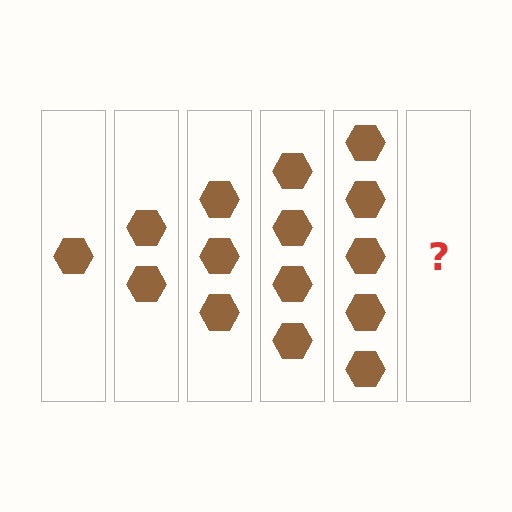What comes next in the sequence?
The next element should be 6 hexagons.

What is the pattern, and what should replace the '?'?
The pattern is that each step adds one more hexagon. The '?' should be 6 hexagons.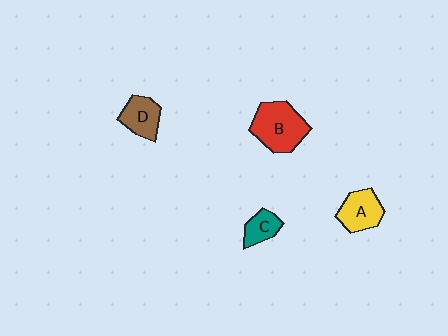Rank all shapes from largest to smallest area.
From largest to smallest: B (red), A (yellow), D (brown), C (teal).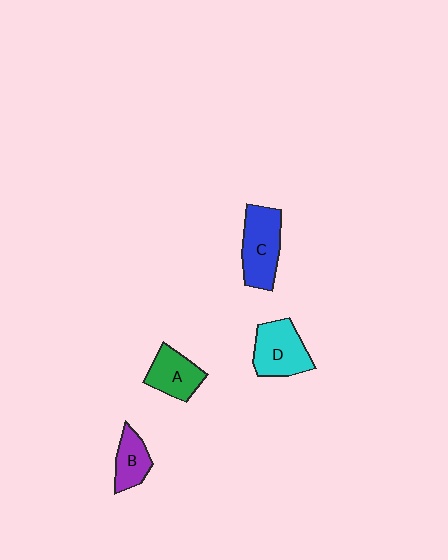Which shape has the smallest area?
Shape B (purple).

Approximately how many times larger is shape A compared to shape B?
Approximately 1.2 times.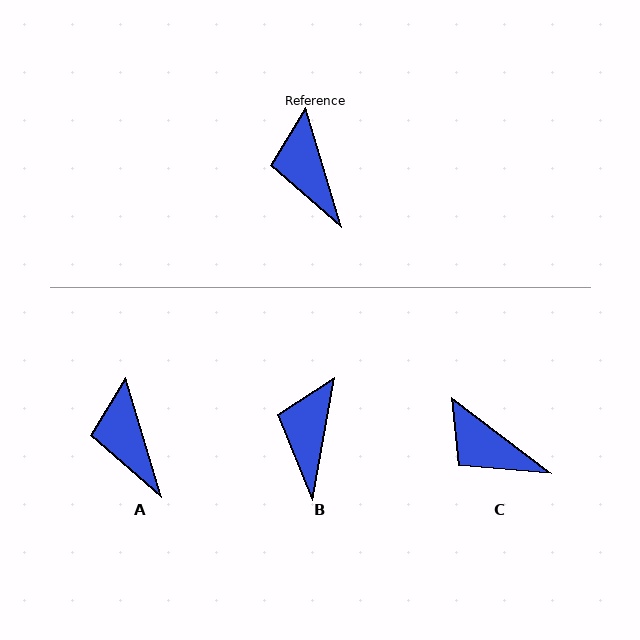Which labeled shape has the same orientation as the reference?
A.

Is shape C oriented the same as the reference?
No, it is off by about 36 degrees.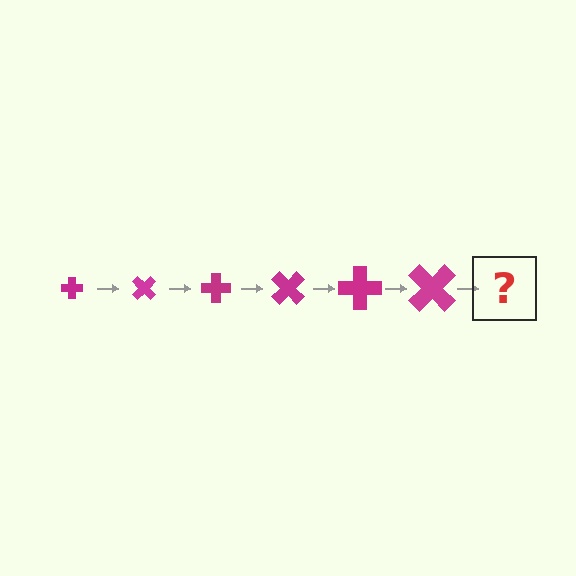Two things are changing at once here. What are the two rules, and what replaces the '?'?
The two rules are that the cross grows larger each step and it rotates 45 degrees each step. The '?' should be a cross, larger than the previous one and rotated 270 degrees from the start.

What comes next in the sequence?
The next element should be a cross, larger than the previous one and rotated 270 degrees from the start.